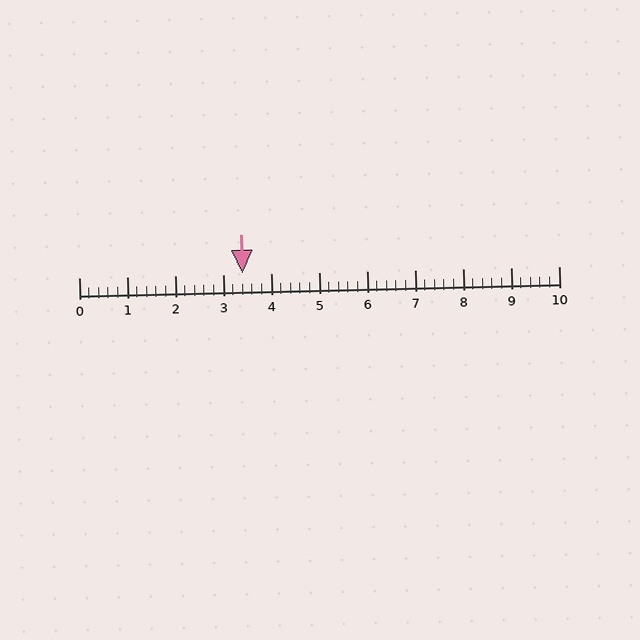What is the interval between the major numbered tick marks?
The major tick marks are spaced 1 units apart.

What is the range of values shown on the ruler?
The ruler shows values from 0 to 10.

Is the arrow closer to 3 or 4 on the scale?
The arrow is closer to 3.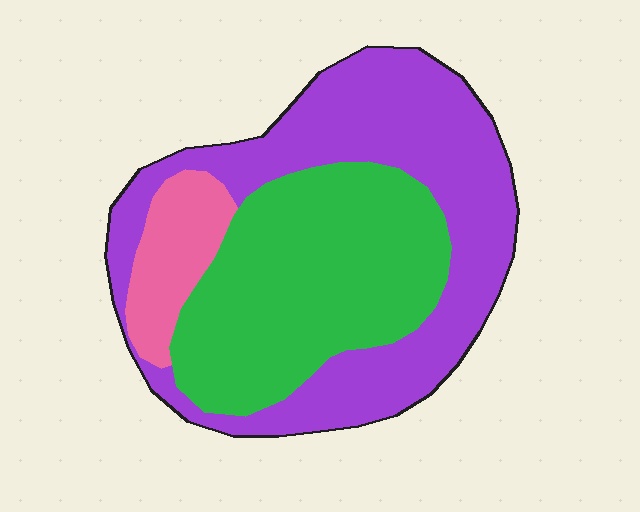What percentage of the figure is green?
Green takes up between a third and a half of the figure.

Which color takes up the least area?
Pink, at roughly 10%.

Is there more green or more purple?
Purple.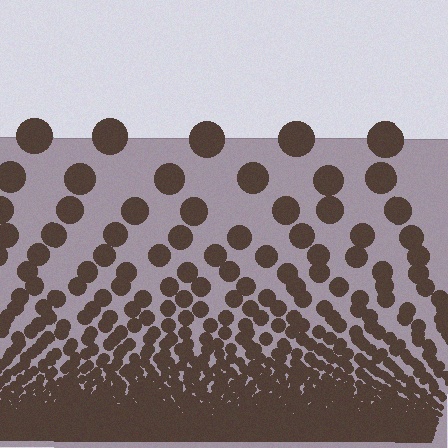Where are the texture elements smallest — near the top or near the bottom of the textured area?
Near the bottom.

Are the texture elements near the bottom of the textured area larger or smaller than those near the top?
Smaller. The gradient is inverted — elements near the bottom are smaller and denser.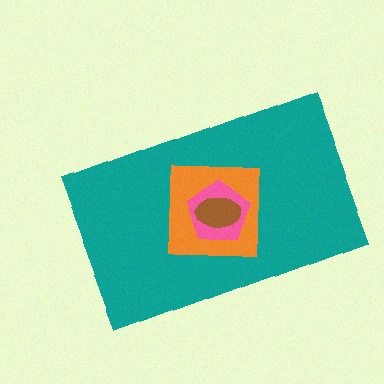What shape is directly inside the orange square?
The pink pentagon.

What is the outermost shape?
The teal rectangle.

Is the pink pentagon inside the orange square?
Yes.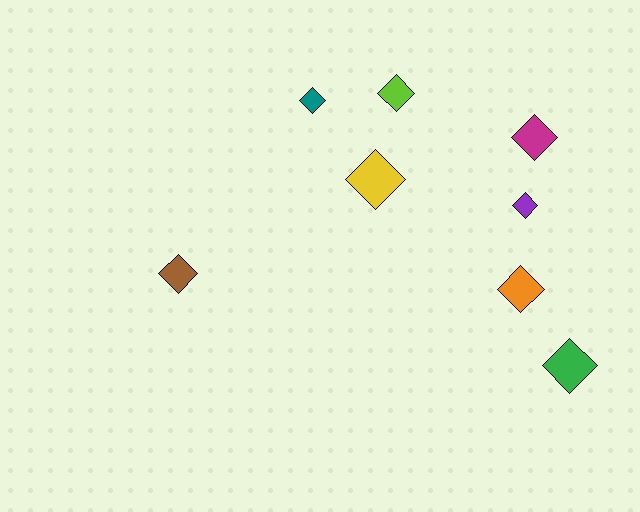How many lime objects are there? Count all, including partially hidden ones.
There is 1 lime object.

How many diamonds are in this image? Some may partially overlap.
There are 8 diamonds.